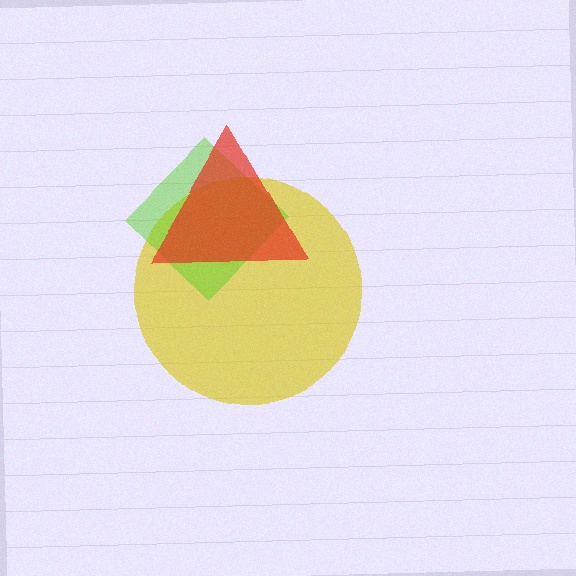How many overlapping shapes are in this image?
There are 3 overlapping shapes in the image.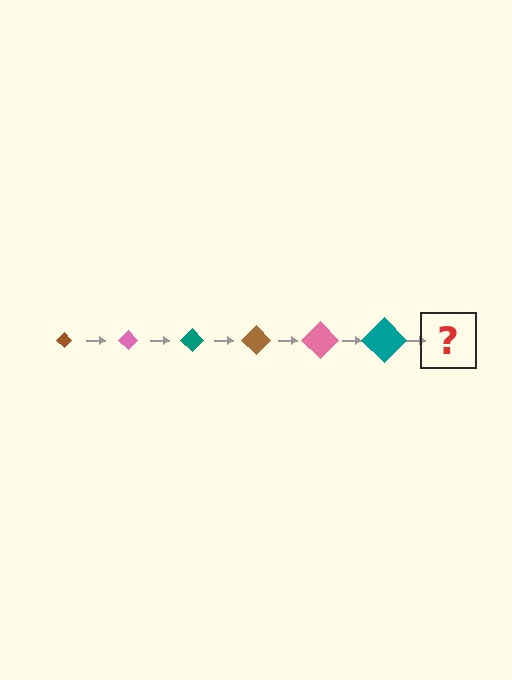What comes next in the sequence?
The next element should be a brown diamond, larger than the previous one.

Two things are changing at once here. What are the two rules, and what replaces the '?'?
The two rules are that the diamond grows larger each step and the color cycles through brown, pink, and teal. The '?' should be a brown diamond, larger than the previous one.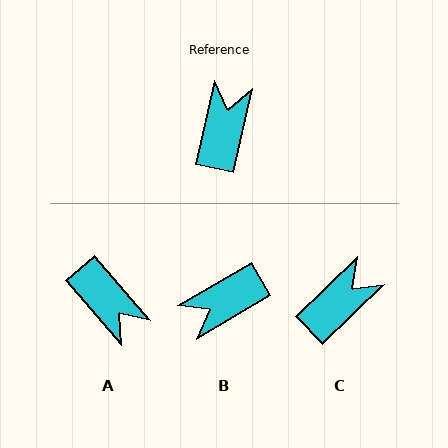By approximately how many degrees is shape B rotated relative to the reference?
Approximately 133 degrees counter-clockwise.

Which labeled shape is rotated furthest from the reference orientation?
B, about 133 degrees away.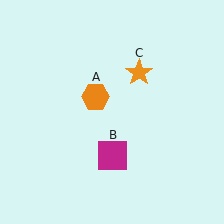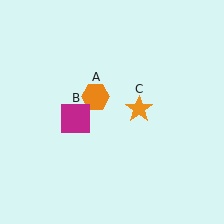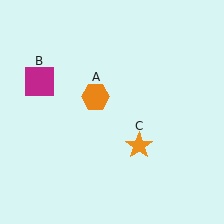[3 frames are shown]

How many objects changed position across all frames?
2 objects changed position: magenta square (object B), orange star (object C).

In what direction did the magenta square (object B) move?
The magenta square (object B) moved up and to the left.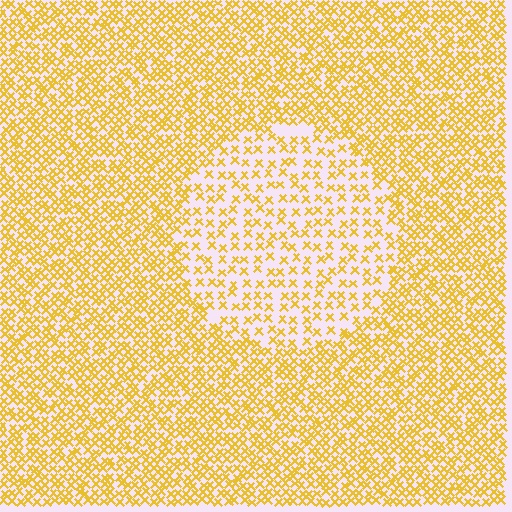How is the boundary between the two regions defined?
The boundary is defined by a change in element density (approximately 2.1x ratio). All elements are the same color, size, and shape.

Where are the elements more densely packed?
The elements are more densely packed outside the circle boundary.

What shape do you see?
I see a circle.